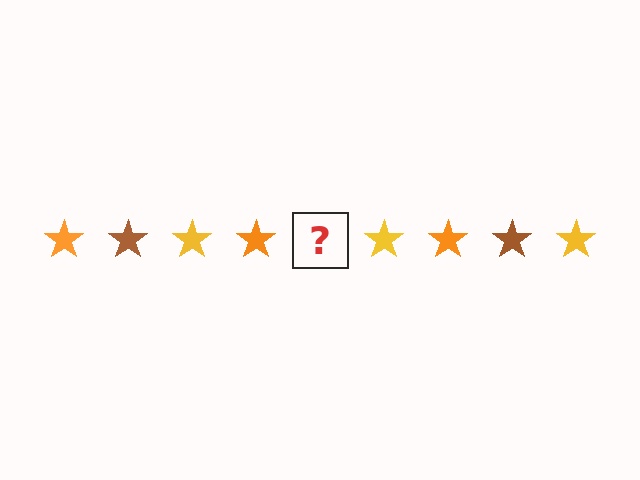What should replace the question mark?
The question mark should be replaced with a brown star.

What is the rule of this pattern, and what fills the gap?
The rule is that the pattern cycles through orange, brown, yellow stars. The gap should be filled with a brown star.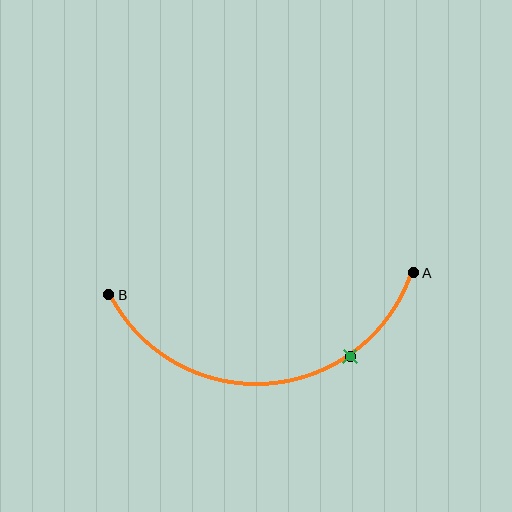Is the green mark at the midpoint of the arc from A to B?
No. The green mark lies on the arc but is closer to endpoint A. The arc midpoint would be at the point on the curve equidistant along the arc from both A and B.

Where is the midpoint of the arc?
The arc midpoint is the point on the curve farthest from the straight line joining A and B. It sits below that line.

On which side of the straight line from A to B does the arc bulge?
The arc bulges below the straight line connecting A and B.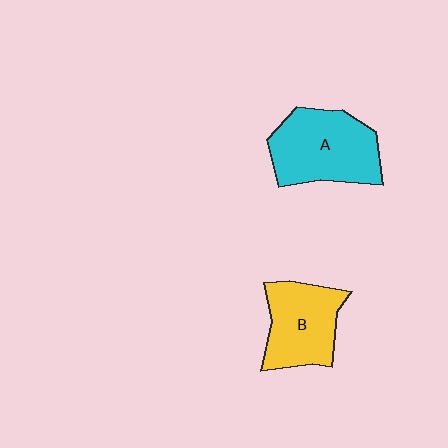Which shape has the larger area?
Shape A (cyan).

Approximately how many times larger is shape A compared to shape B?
Approximately 1.2 times.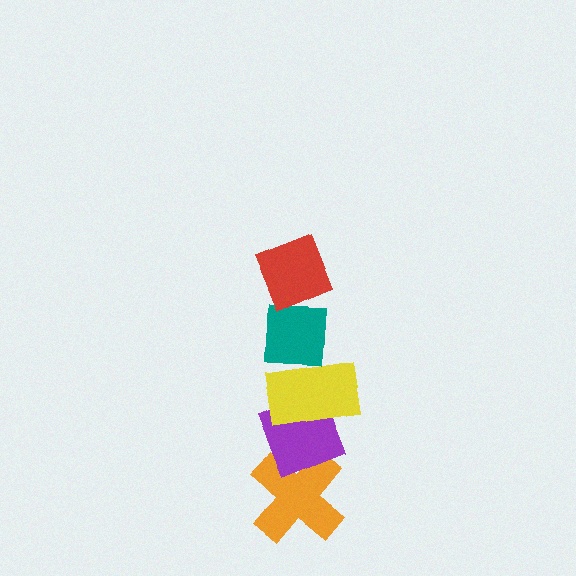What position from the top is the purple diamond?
The purple diamond is 4th from the top.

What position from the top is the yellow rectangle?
The yellow rectangle is 3rd from the top.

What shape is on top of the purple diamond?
The yellow rectangle is on top of the purple diamond.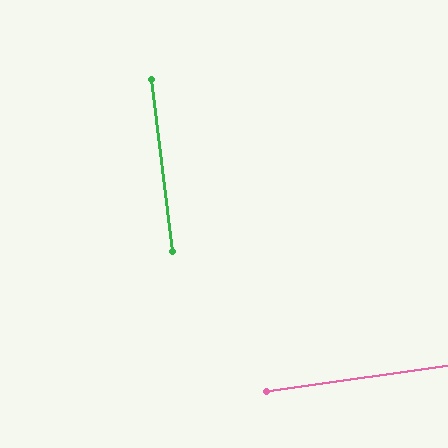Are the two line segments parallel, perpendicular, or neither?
Perpendicular — they meet at approximately 89°.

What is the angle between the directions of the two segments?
Approximately 89 degrees.